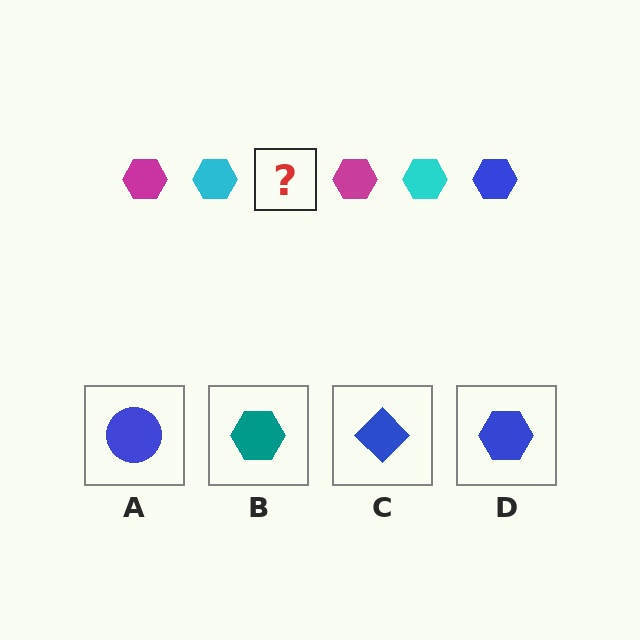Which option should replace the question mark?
Option D.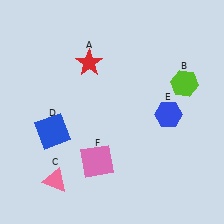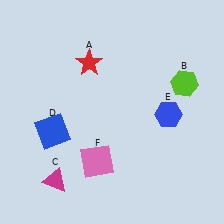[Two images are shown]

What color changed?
The triangle (C) changed from pink in Image 1 to magenta in Image 2.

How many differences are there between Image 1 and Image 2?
There is 1 difference between the two images.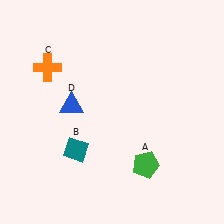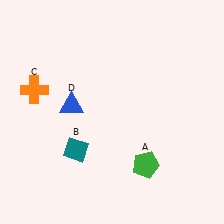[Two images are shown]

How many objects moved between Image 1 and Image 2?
1 object moved between the two images.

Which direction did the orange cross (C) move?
The orange cross (C) moved down.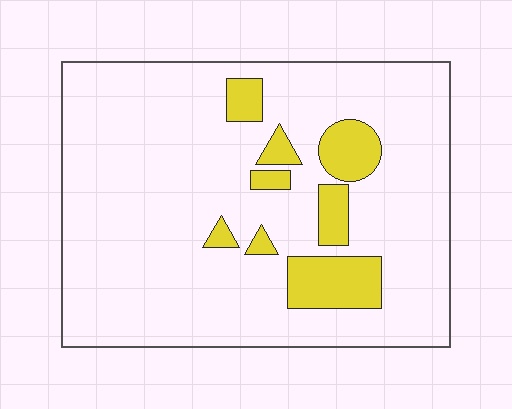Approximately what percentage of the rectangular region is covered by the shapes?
Approximately 15%.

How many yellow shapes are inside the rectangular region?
8.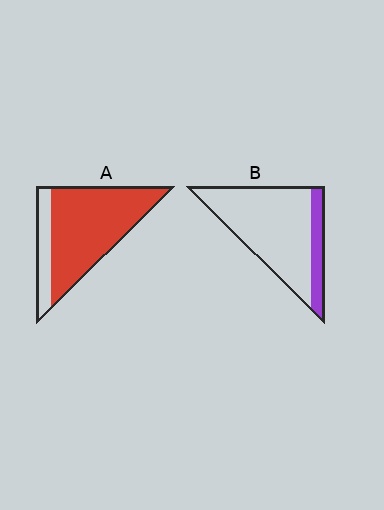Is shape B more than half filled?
No.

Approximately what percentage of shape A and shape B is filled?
A is approximately 80% and B is approximately 20%.